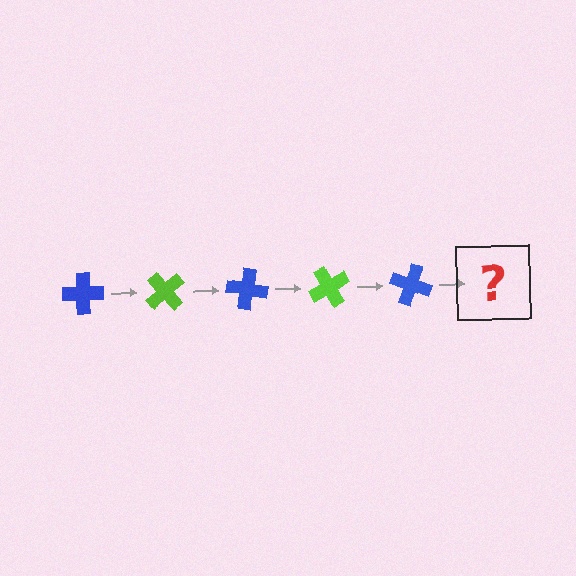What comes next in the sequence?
The next element should be a lime cross, rotated 250 degrees from the start.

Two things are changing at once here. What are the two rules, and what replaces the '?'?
The two rules are that it rotates 50 degrees each step and the color cycles through blue and lime. The '?' should be a lime cross, rotated 250 degrees from the start.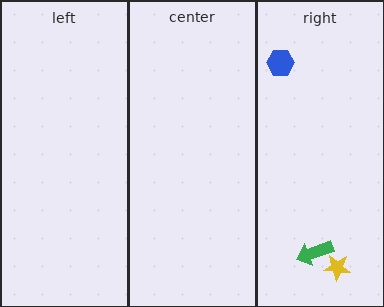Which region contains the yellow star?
The right region.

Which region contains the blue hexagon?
The right region.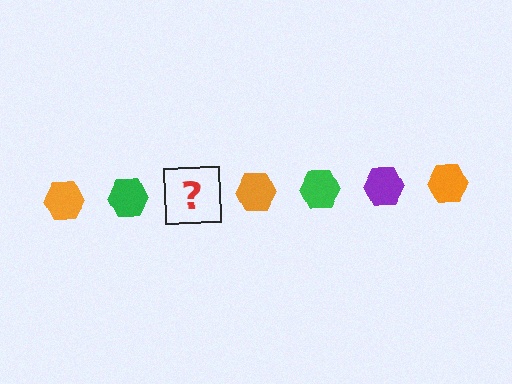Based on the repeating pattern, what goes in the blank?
The blank should be a purple hexagon.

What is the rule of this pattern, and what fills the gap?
The rule is that the pattern cycles through orange, green, purple hexagons. The gap should be filled with a purple hexagon.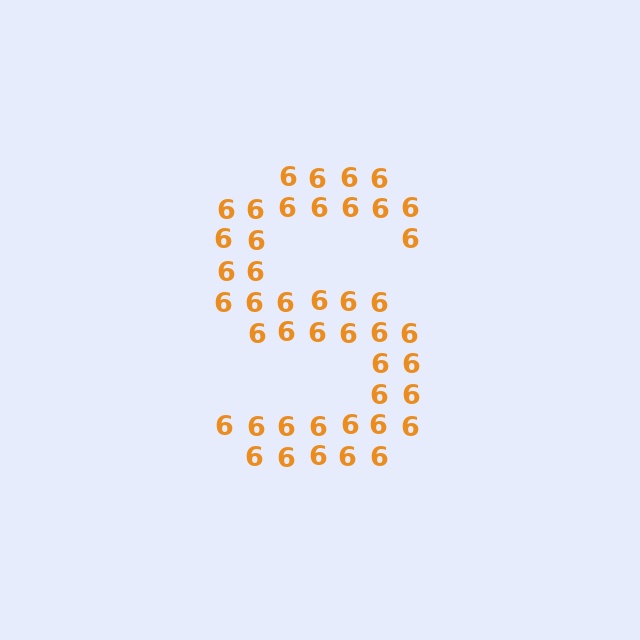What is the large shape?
The large shape is the letter S.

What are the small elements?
The small elements are digit 6's.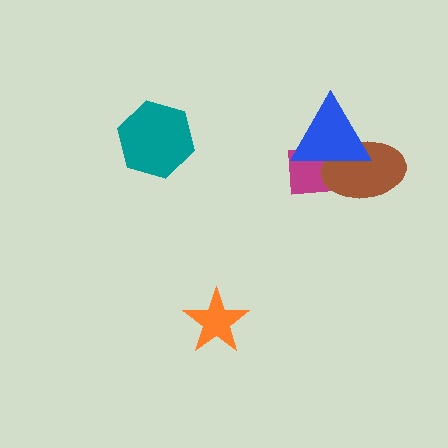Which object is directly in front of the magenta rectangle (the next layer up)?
The brown ellipse is directly in front of the magenta rectangle.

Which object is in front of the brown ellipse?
The blue triangle is in front of the brown ellipse.